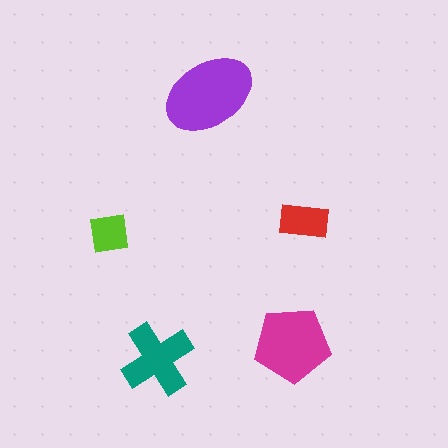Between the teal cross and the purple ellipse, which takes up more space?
The purple ellipse.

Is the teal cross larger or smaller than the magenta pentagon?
Smaller.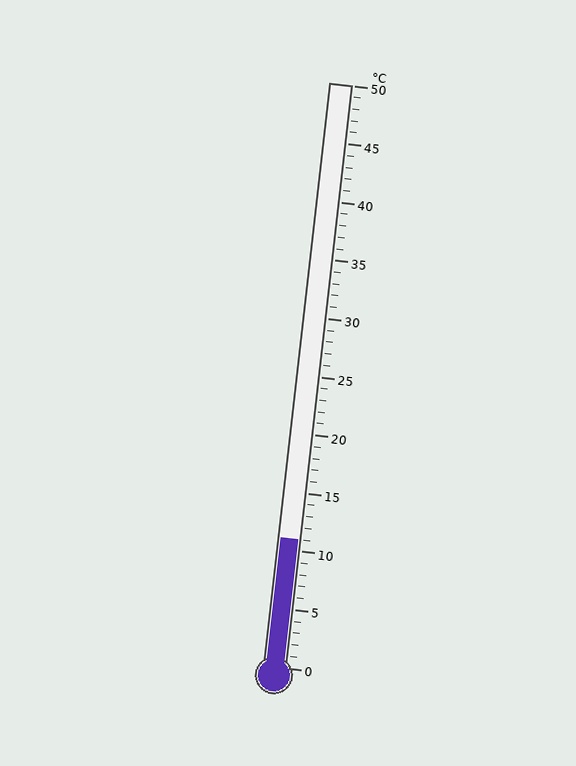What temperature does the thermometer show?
The thermometer shows approximately 11°C.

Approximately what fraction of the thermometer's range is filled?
The thermometer is filled to approximately 20% of its range.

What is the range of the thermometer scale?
The thermometer scale ranges from 0°C to 50°C.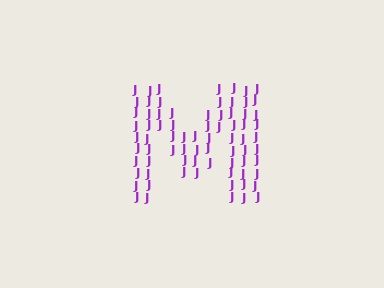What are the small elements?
The small elements are letter J's.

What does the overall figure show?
The overall figure shows the letter M.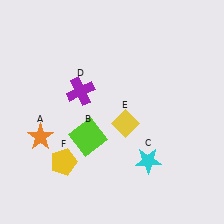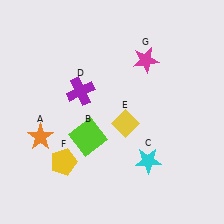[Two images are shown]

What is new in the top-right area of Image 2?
A magenta star (G) was added in the top-right area of Image 2.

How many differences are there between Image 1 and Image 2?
There is 1 difference between the two images.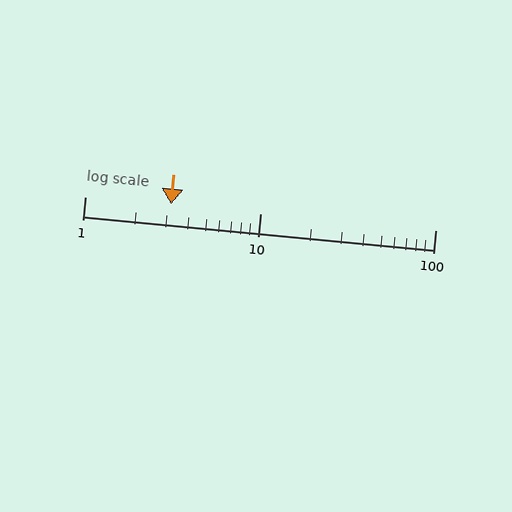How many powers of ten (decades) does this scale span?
The scale spans 2 decades, from 1 to 100.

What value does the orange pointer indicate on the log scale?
The pointer indicates approximately 3.1.